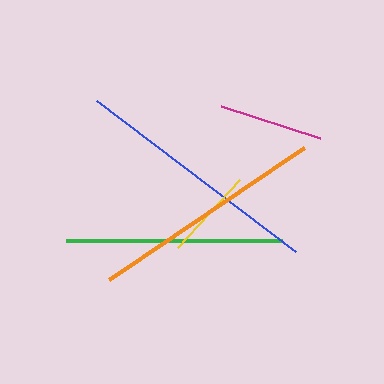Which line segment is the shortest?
The yellow line is the shortest at approximately 93 pixels.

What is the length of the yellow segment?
The yellow segment is approximately 93 pixels long.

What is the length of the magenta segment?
The magenta segment is approximately 104 pixels long.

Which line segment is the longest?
The blue line is the longest at approximately 249 pixels.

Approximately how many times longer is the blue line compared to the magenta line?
The blue line is approximately 2.4 times the length of the magenta line.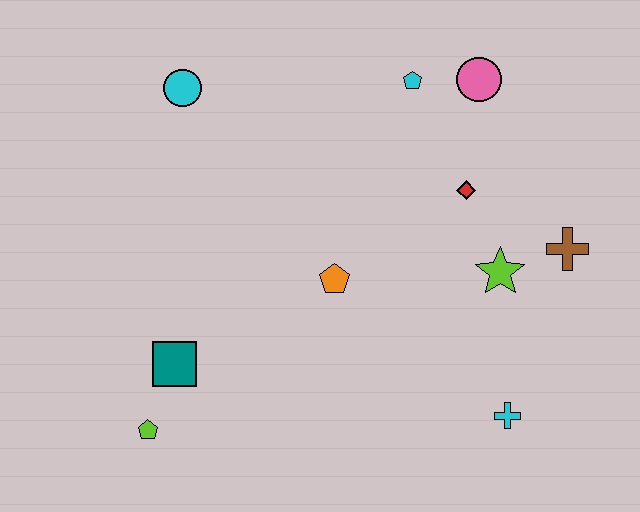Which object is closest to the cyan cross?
The lime star is closest to the cyan cross.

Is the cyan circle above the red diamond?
Yes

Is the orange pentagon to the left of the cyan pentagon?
Yes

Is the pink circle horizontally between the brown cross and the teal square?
Yes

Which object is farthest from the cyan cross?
The cyan circle is farthest from the cyan cross.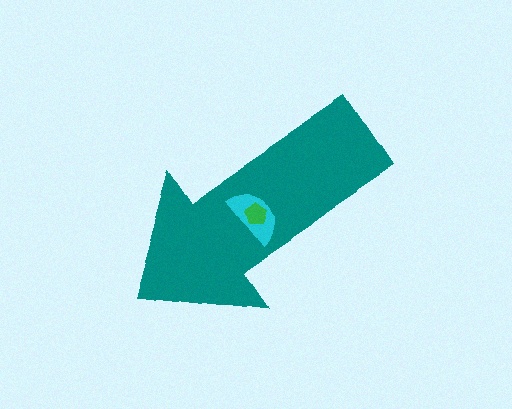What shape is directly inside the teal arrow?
The cyan semicircle.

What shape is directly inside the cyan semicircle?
The green pentagon.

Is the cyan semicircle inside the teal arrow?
Yes.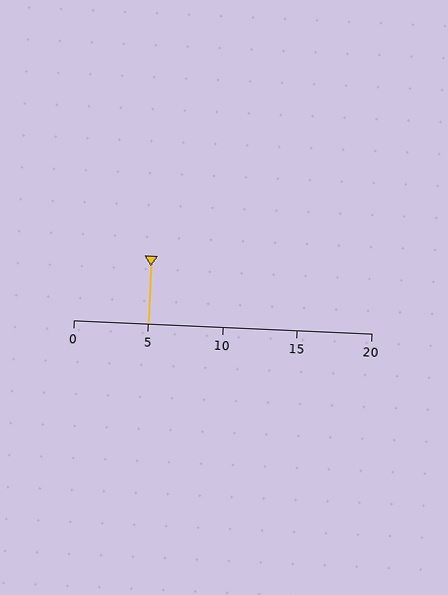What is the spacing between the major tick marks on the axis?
The major ticks are spaced 5 apart.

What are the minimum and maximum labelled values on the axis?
The axis runs from 0 to 20.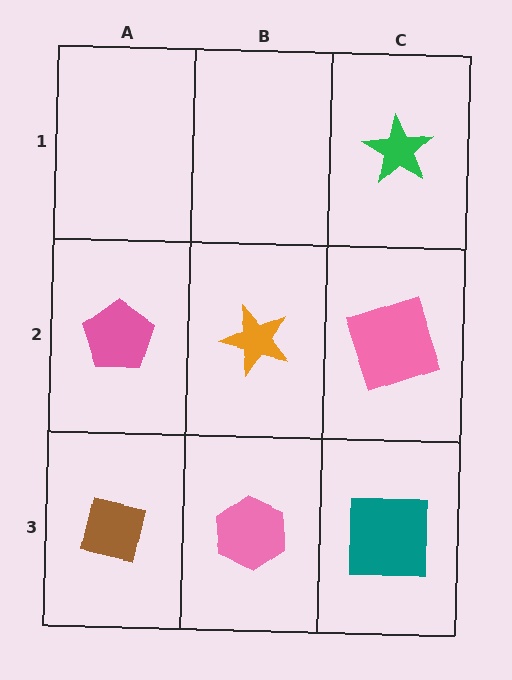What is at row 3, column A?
A brown square.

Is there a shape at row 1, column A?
No, that cell is empty.